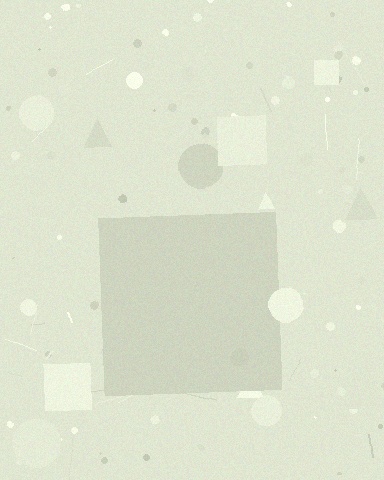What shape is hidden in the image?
A square is hidden in the image.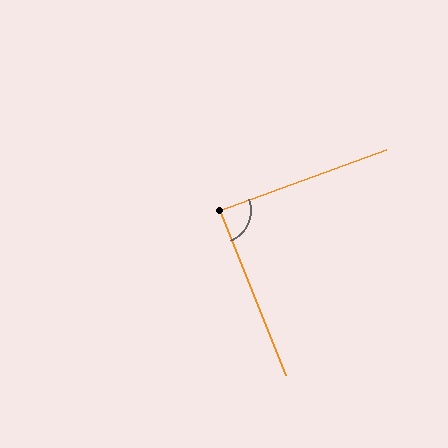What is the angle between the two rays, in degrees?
Approximately 88 degrees.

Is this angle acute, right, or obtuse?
It is approximately a right angle.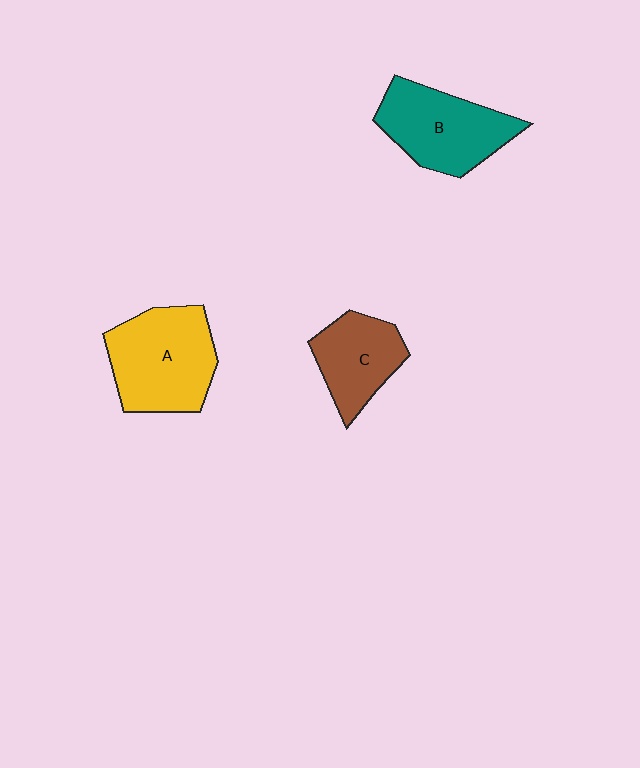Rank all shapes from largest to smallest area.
From largest to smallest: A (yellow), B (teal), C (brown).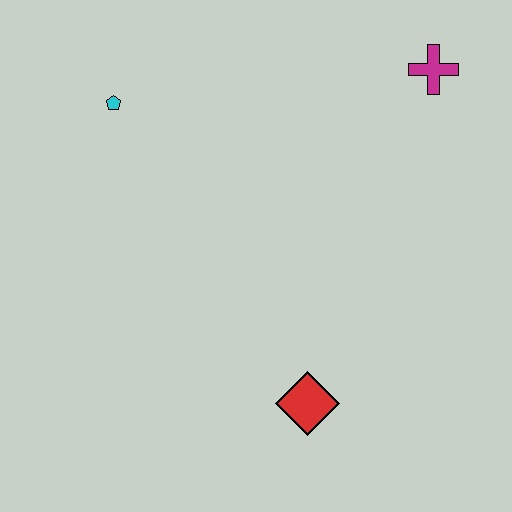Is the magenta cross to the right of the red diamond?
Yes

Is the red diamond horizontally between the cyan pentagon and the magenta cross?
Yes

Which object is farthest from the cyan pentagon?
The red diamond is farthest from the cyan pentagon.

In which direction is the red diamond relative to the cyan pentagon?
The red diamond is below the cyan pentagon.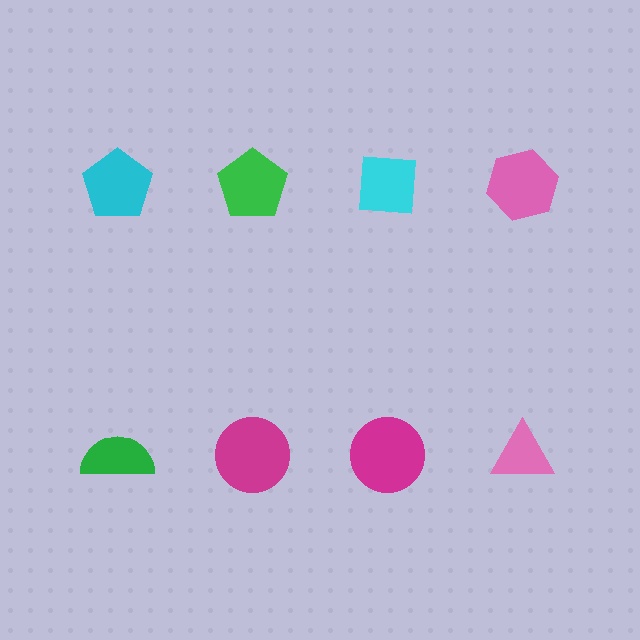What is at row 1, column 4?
A pink hexagon.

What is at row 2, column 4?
A pink triangle.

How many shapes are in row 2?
4 shapes.